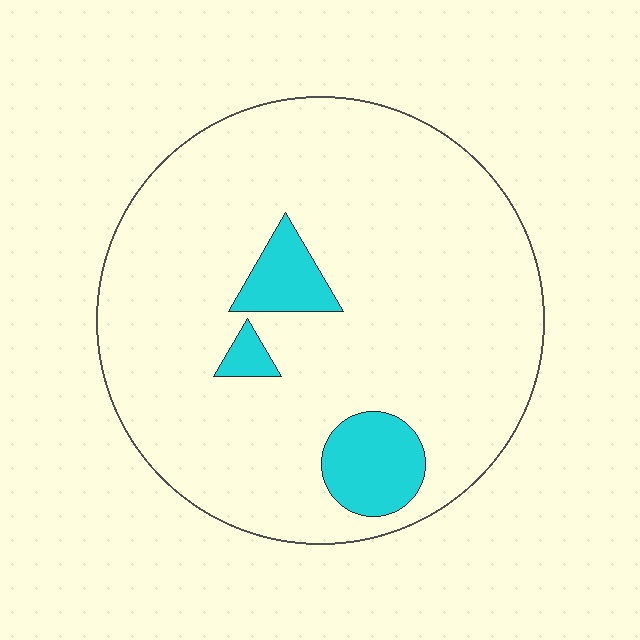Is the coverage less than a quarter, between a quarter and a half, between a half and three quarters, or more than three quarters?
Less than a quarter.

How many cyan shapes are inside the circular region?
3.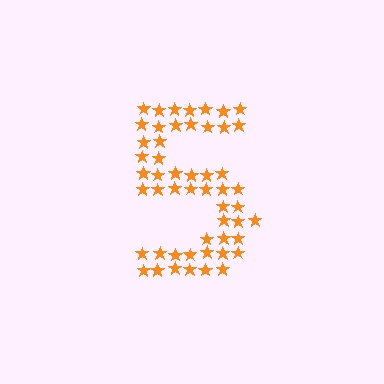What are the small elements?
The small elements are stars.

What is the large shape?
The large shape is the digit 5.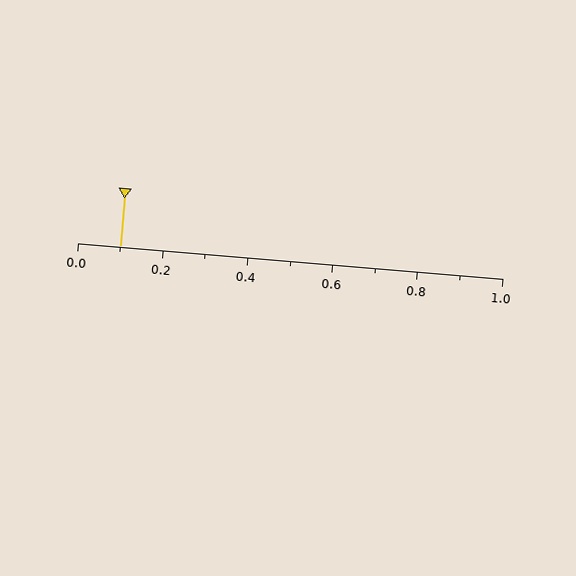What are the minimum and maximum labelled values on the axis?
The axis runs from 0.0 to 1.0.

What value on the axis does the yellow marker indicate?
The marker indicates approximately 0.1.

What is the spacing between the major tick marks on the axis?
The major ticks are spaced 0.2 apart.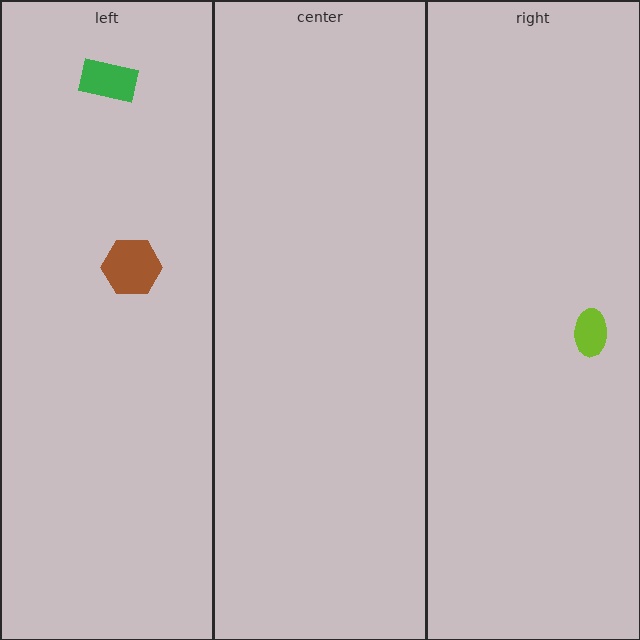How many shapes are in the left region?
2.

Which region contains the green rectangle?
The left region.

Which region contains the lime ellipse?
The right region.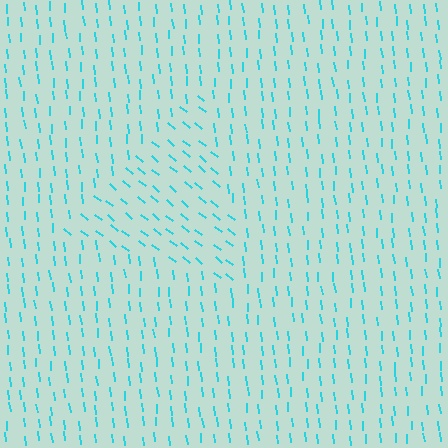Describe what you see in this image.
The image is filled with small cyan line segments. A triangle region in the image has lines oriented differently from the surrounding lines, creating a visible texture boundary.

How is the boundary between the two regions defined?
The boundary is defined purely by a change in line orientation (approximately 45 degrees difference). All lines are the same color and thickness.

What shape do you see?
I see a triangle.